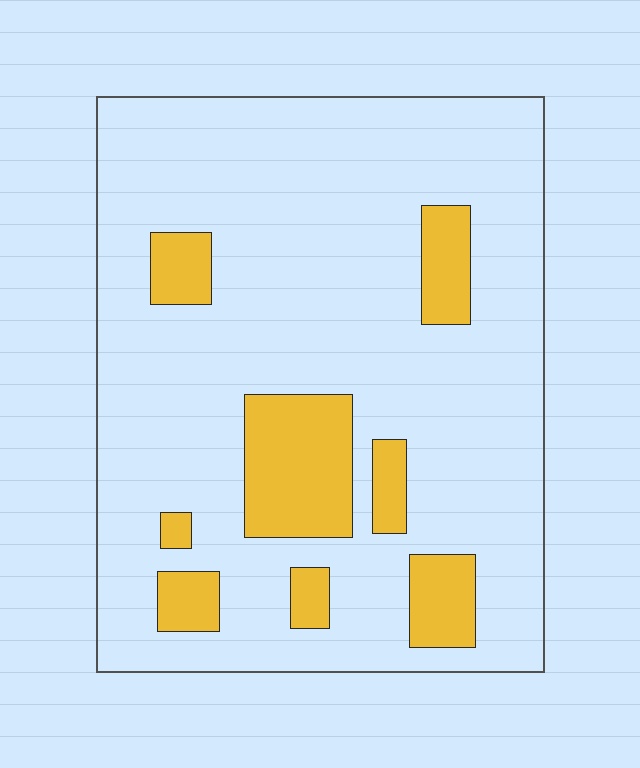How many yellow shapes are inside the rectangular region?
8.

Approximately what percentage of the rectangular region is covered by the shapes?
Approximately 15%.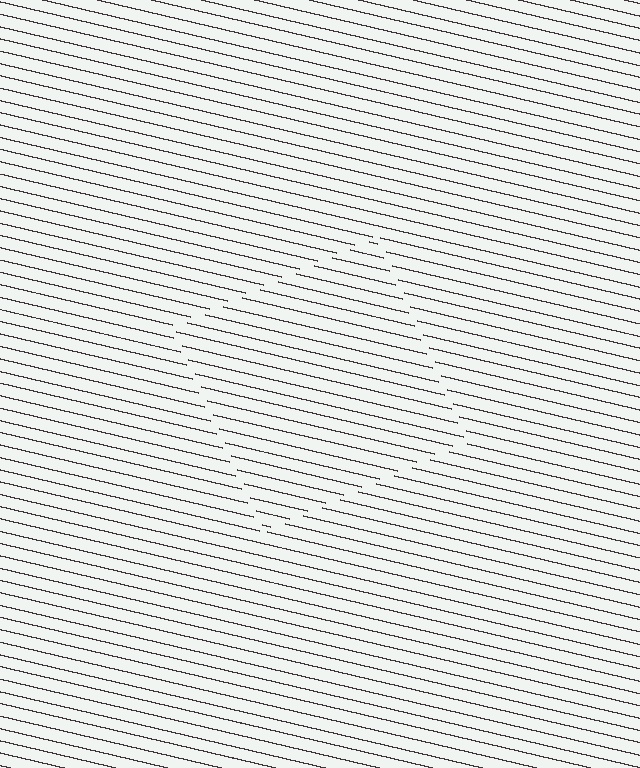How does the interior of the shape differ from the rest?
The interior of the shape contains the same grating, shifted by half a period — the contour is defined by the phase discontinuity where line-ends from the inner and outer gratings abut.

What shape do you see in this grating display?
An illusory square. The interior of the shape contains the same grating, shifted by half a period — the contour is defined by the phase discontinuity where line-ends from the inner and outer gratings abut.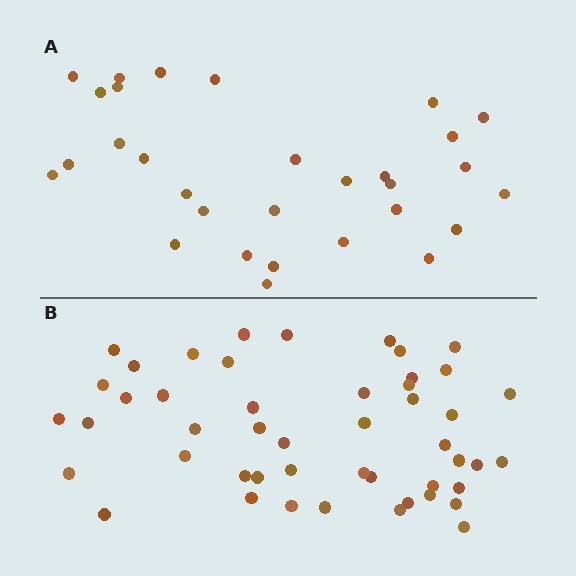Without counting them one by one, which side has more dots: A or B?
Region B (the bottom region) has more dots.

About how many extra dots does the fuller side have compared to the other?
Region B has approximately 20 more dots than region A.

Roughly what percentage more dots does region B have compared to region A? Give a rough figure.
About 60% more.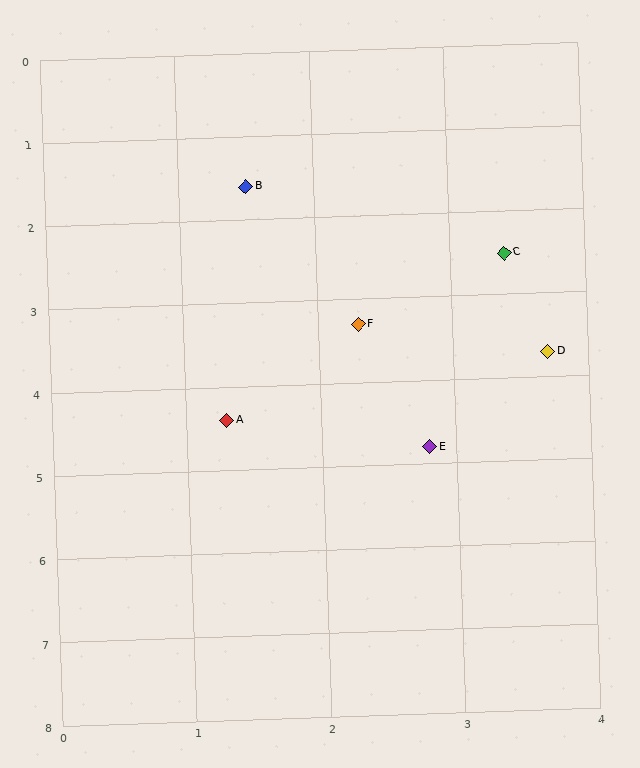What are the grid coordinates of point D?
Point D is at approximately (3.7, 3.7).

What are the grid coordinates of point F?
Point F is at approximately (2.3, 3.3).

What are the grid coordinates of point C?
Point C is at approximately (3.4, 2.5).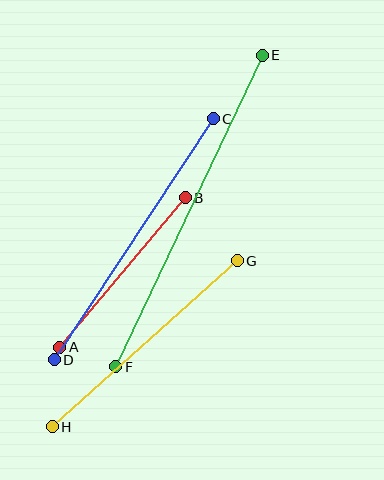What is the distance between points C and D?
The distance is approximately 289 pixels.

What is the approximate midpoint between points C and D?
The midpoint is at approximately (134, 239) pixels.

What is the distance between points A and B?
The distance is approximately 195 pixels.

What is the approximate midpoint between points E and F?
The midpoint is at approximately (189, 211) pixels.